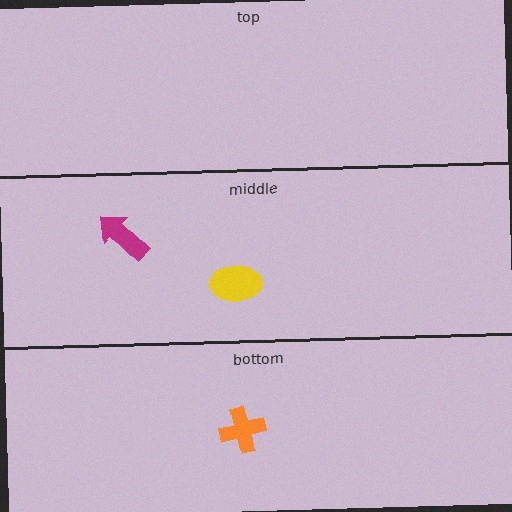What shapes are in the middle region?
The magenta arrow, the yellow ellipse.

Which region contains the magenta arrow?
The middle region.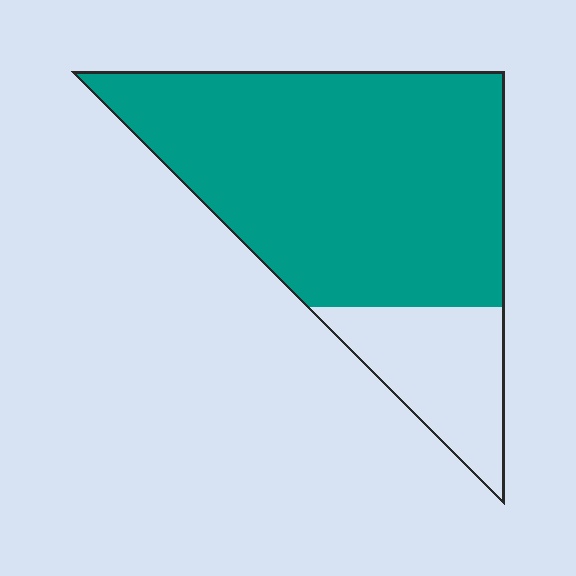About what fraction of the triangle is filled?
About four fifths (4/5).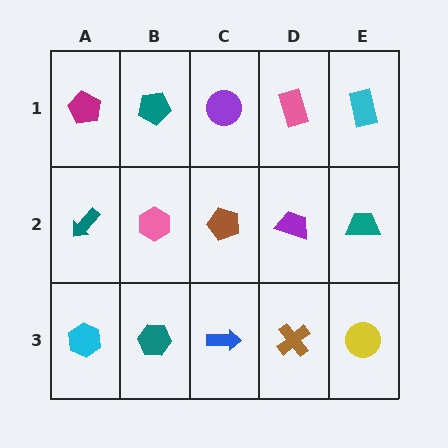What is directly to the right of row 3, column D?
A yellow circle.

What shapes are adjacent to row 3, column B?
A pink hexagon (row 2, column B), a cyan hexagon (row 3, column A), a blue arrow (row 3, column C).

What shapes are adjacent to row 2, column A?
A magenta pentagon (row 1, column A), a cyan hexagon (row 3, column A), a pink hexagon (row 2, column B).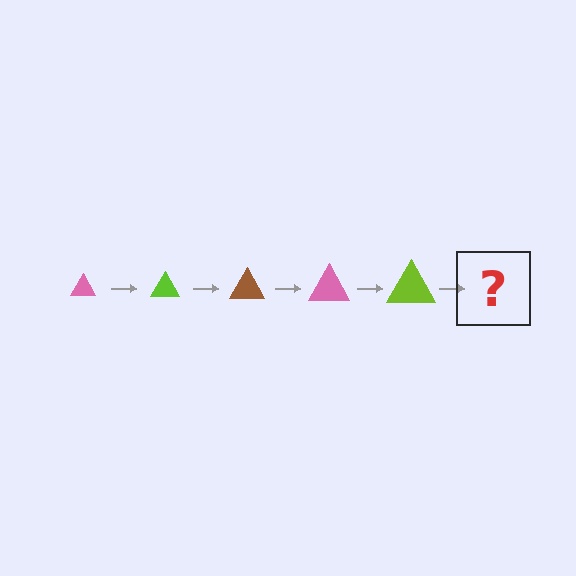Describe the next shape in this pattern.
It should be a brown triangle, larger than the previous one.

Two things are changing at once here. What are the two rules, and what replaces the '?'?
The two rules are that the triangle grows larger each step and the color cycles through pink, lime, and brown. The '?' should be a brown triangle, larger than the previous one.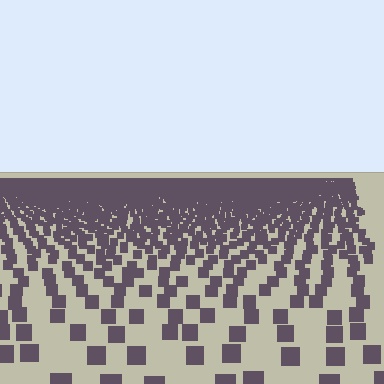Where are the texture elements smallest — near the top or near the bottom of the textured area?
Near the top.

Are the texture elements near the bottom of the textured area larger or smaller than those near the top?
Larger. Near the bottom, elements are closer to the viewer and appear at a bigger on-screen size.